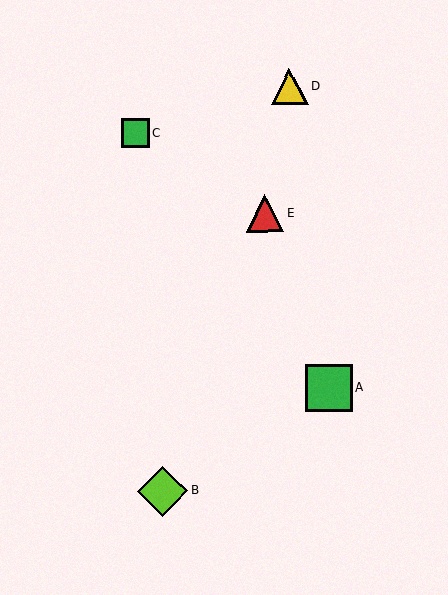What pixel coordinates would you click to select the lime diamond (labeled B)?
Click at (163, 491) to select the lime diamond B.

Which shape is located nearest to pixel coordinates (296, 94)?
The yellow triangle (labeled D) at (290, 86) is nearest to that location.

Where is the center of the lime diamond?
The center of the lime diamond is at (163, 491).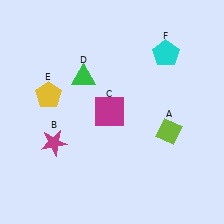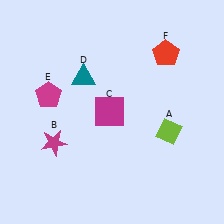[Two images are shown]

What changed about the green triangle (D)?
In Image 1, D is green. In Image 2, it changed to teal.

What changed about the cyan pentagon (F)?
In Image 1, F is cyan. In Image 2, it changed to red.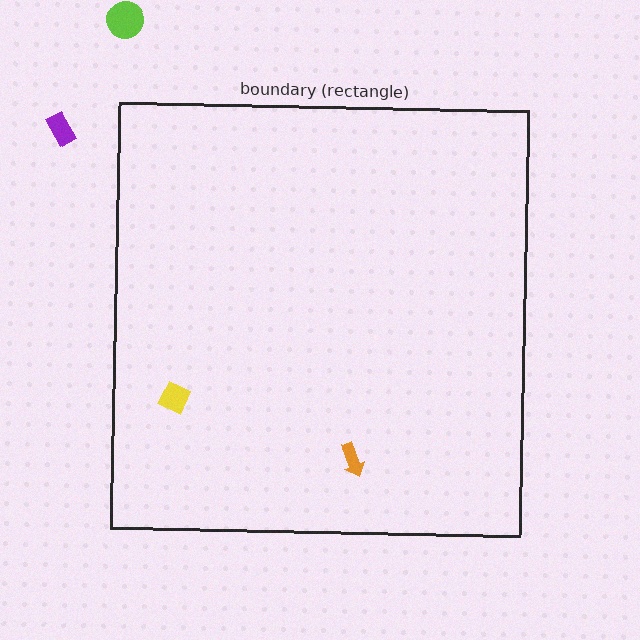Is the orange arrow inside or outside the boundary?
Inside.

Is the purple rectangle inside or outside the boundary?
Outside.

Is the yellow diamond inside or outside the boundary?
Inside.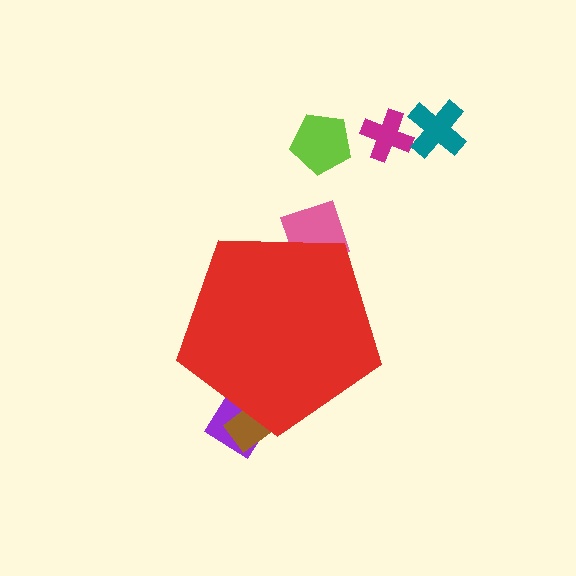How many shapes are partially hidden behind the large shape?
3 shapes are partially hidden.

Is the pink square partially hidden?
Yes, the pink square is partially hidden behind the red pentagon.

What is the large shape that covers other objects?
A red pentagon.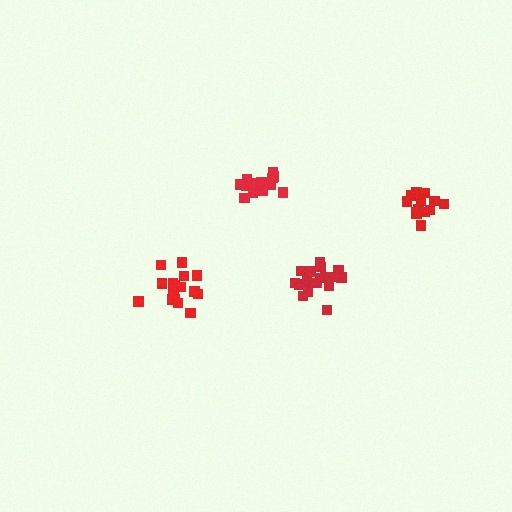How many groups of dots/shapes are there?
There are 4 groups.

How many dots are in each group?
Group 1: 17 dots, Group 2: 14 dots, Group 3: 14 dots, Group 4: 16 dots (61 total).